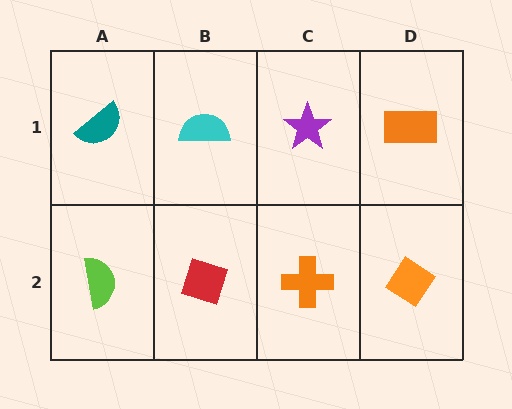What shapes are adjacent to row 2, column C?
A purple star (row 1, column C), a red diamond (row 2, column B), an orange diamond (row 2, column D).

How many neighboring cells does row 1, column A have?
2.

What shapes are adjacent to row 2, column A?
A teal semicircle (row 1, column A), a red diamond (row 2, column B).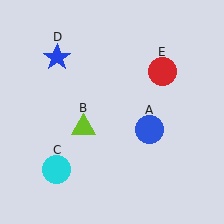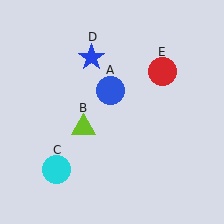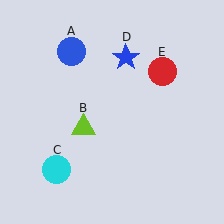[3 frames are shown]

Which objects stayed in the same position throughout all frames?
Lime triangle (object B) and cyan circle (object C) and red circle (object E) remained stationary.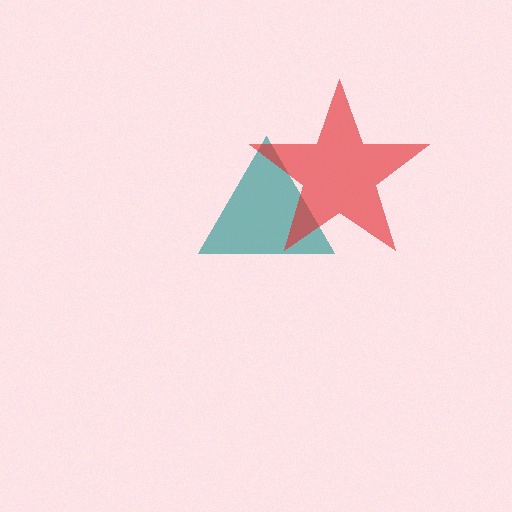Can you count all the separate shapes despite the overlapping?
Yes, there are 2 separate shapes.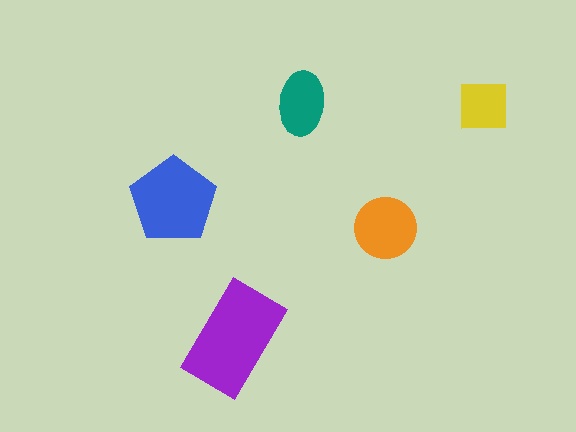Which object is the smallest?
The yellow square.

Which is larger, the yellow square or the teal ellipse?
The teal ellipse.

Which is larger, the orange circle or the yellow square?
The orange circle.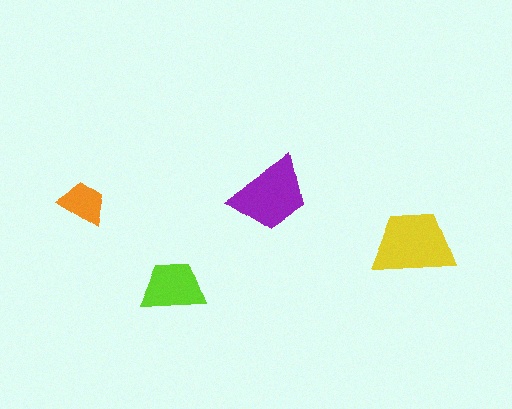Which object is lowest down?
The lime trapezoid is bottommost.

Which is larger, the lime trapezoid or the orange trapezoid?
The lime one.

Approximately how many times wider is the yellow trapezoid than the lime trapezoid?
About 1.5 times wider.